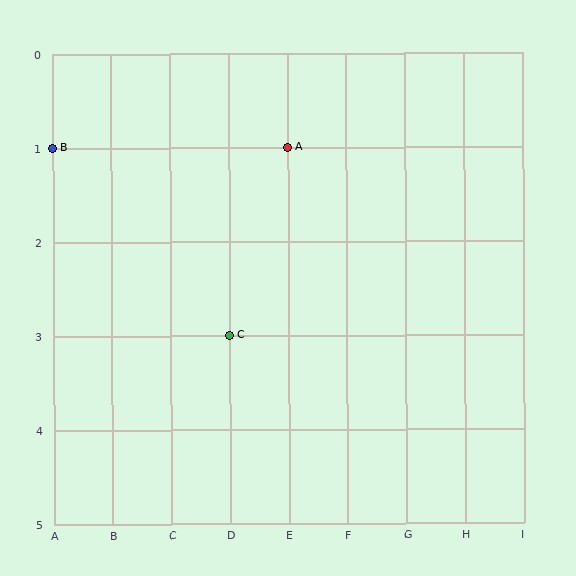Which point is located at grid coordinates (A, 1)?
Point B is at (A, 1).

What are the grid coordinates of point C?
Point C is at grid coordinates (D, 3).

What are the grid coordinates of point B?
Point B is at grid coordinates (A, 1).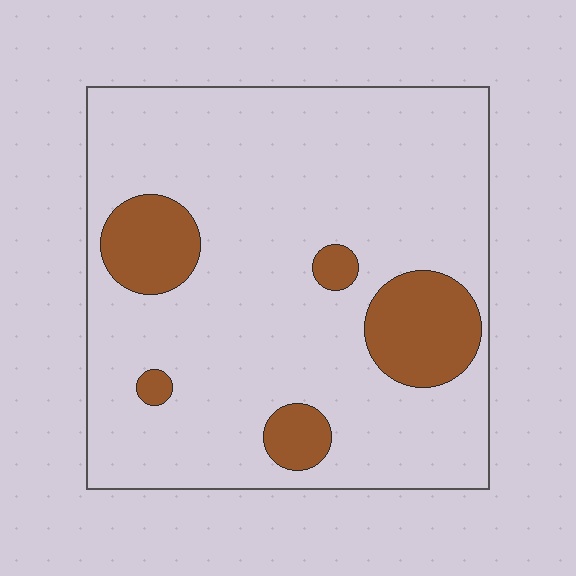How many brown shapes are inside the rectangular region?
5.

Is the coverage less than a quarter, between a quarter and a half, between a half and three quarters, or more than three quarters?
Less than a quarter.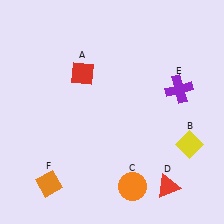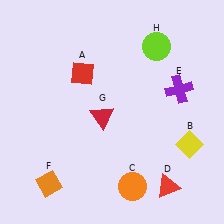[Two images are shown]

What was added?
A red triangle (G), a lime circle (H) were added in Image 2.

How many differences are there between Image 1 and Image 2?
There are 2 differences between the two images.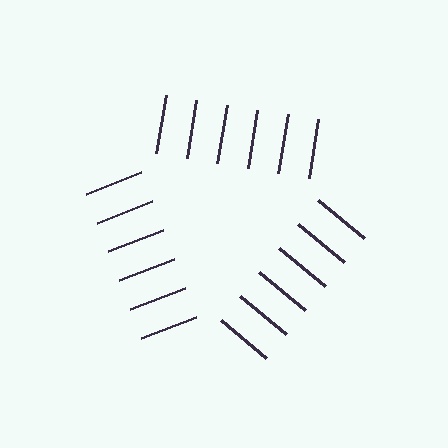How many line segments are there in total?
18 — 6 along each of the 3 edges.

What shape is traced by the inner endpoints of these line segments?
An illusory triangle — the line segments terminate on its edges but no continuous stroke is drawn.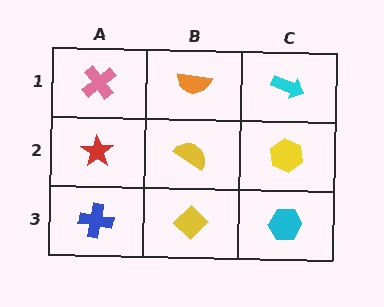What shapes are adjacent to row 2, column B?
An orange semicircle (row 1, column B), a yellow diamond (row 3, column B), a red star (row 2, column A), a yellow hexagon (row 2, column C).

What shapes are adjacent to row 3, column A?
A red star (row 2, column A), a yellow diamond (row 3, column B).